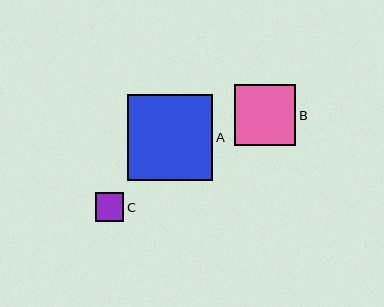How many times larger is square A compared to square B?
Square A is approximately 1.4 times the size of square B.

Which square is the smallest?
Square C is the smallest with a size of approximately 29 pixels.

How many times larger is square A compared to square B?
Square A is approximately 1.4 times the size of square B.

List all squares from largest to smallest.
From largest to smallest: A, B, C.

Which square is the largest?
Square A is the largest with a size of approximately 86 pixels.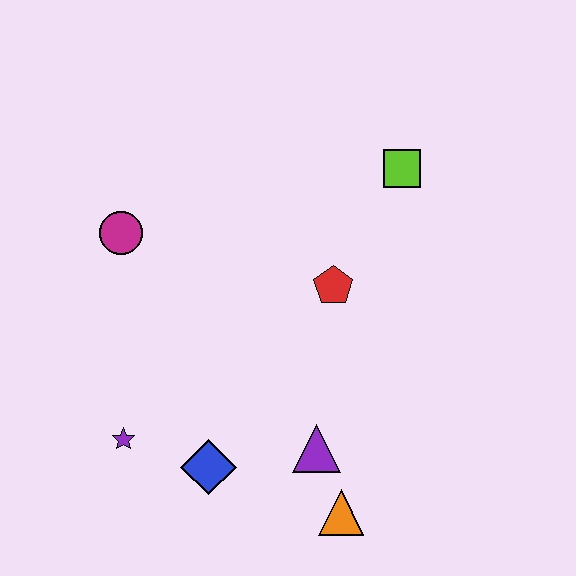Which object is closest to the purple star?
The blue diamond is closest to the purple star.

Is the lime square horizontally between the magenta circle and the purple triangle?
No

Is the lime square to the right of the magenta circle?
Yes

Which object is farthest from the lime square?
The purple star is farthest from the lime square.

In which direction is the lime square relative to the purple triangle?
The lime square is above the purple triangle.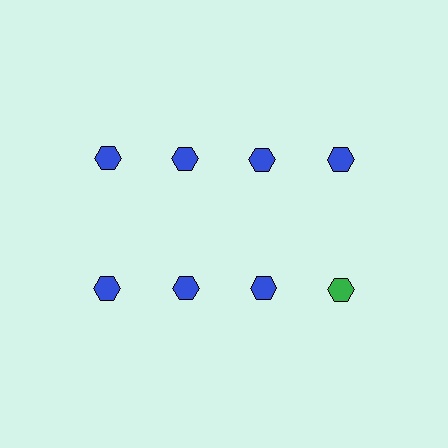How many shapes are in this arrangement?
There are 8 shapes arranged in a grid pattern.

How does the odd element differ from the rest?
It has a different color: green instead of blue.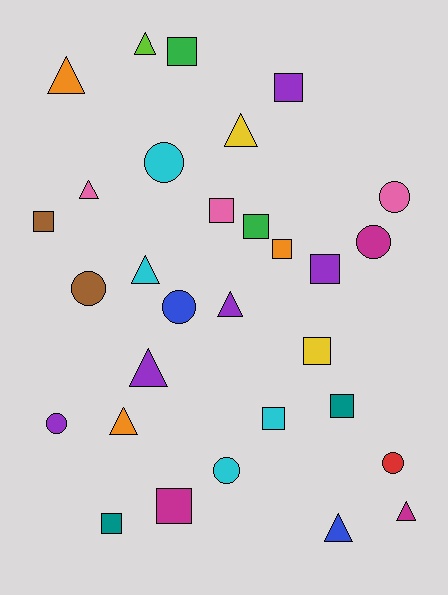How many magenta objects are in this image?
There are 3 magenta objects.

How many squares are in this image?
There are 12 squares.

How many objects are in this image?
There are 30 objects.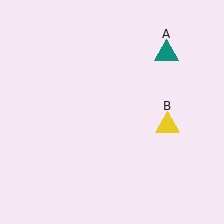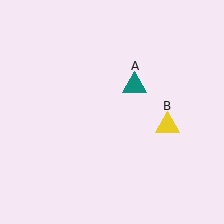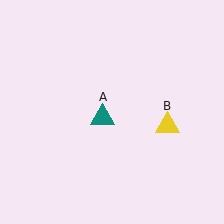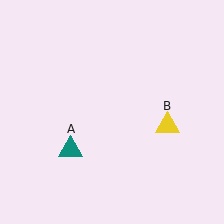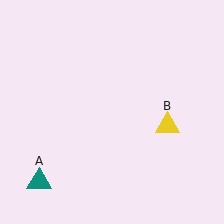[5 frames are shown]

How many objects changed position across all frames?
1 object changed position: teal triangle (object A).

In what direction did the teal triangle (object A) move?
The teal triangle (object A) moved down and to the left.